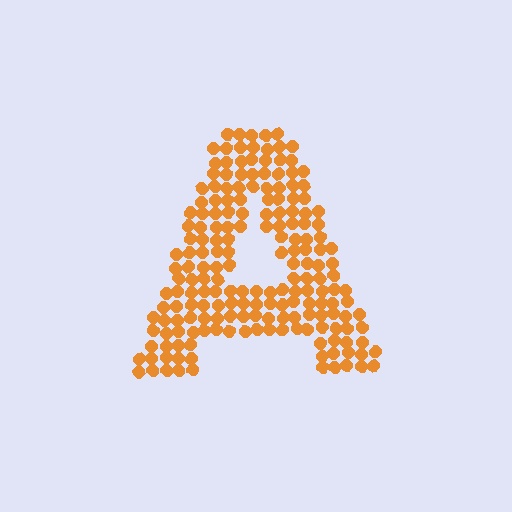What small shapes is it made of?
It is made of small circles.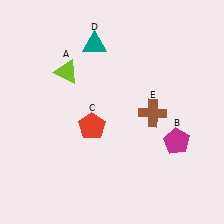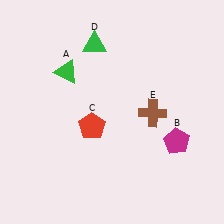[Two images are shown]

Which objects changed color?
A changed from lime to green. D changed from teal to green.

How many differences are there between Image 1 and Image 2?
There are 2 differences between the two images.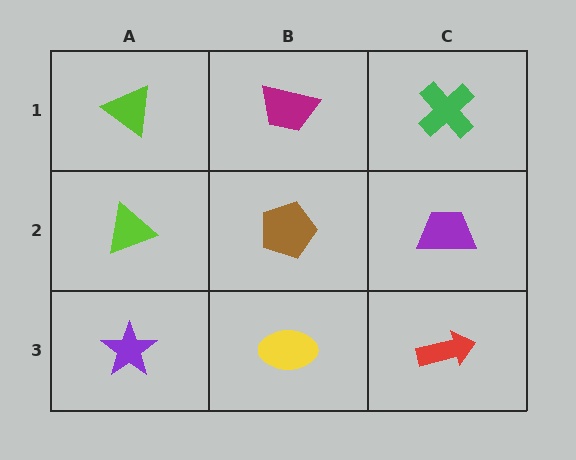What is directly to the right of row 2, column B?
A purple trapezoid.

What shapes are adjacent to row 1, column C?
A purple trapezoid (row 2, column C), a magenta trapezoid (row 1, column B).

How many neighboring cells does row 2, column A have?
3.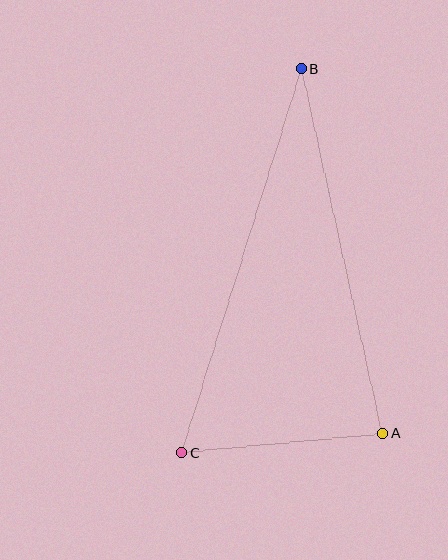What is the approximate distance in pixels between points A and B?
The distance between A and B is approximately 373 pixels.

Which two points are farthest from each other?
Points B and C are farthest from each other.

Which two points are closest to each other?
Points A and C are closest to each other.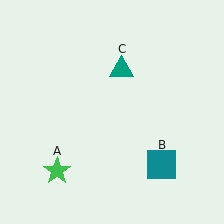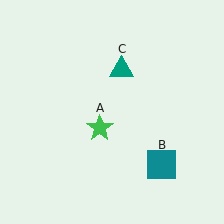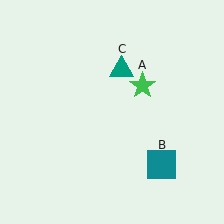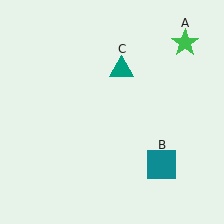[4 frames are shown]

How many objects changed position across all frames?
1 object changed position: green star (object A).